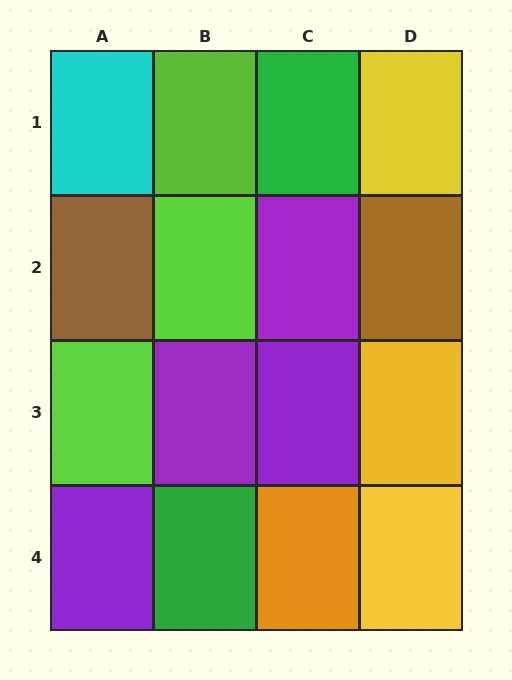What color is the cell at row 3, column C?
Purple.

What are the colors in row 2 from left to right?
Brown, lime, purple, brown.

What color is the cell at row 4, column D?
Yellow.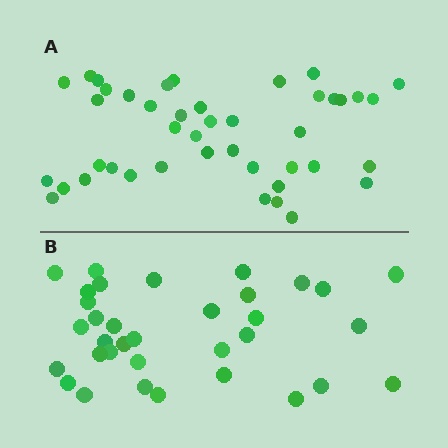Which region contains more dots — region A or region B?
Region A (the top region) has more dots.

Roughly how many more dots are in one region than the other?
Region A has roughly 8 or so more dots than region B.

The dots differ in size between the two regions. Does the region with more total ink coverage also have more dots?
No. Region B has more total ink coverage because its dots are larger, but region A actually contains more individual dots. Total area can be misleading — the number of items is what matters here.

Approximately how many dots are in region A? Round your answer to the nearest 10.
About 40 dots. (The exact count is 43, which rounds to 40.)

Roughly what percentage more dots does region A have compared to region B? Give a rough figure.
About 25% more.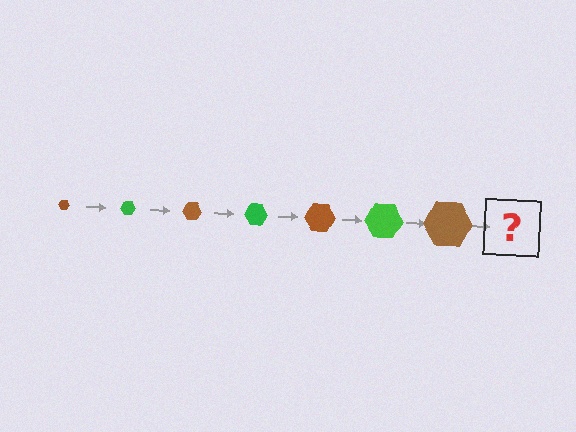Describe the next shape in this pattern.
It should be a green hexagon, larger than the previous one.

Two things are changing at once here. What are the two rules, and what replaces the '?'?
The two rules are that the hexagon grows larger each step and the color cycles through brown and green. The '?' should be a green hexagon, larger than the previous one.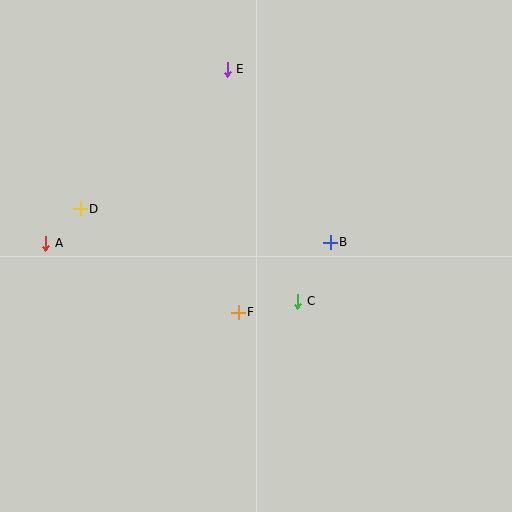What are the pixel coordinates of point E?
Point E is at (227, 69).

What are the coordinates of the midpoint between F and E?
The midpoint between F and E is at (233, 191).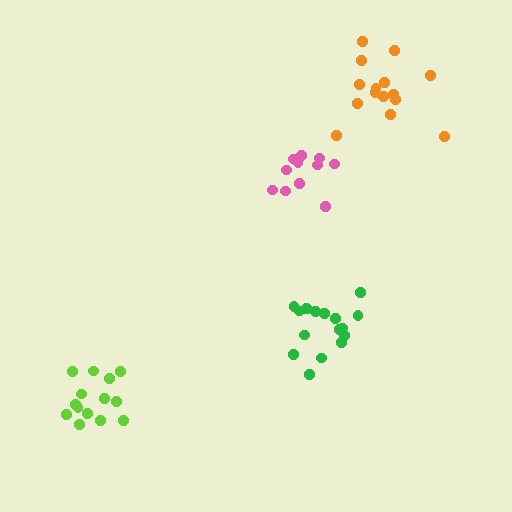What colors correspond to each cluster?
The clusters are colored: lime, green, pink, orange.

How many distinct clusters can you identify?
There are 4 distinct clusters.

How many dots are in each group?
Group 1: 14 dots, Group 2: 16 dots, Group 3: 11 dots, Group 4: 15 dots (56 total).